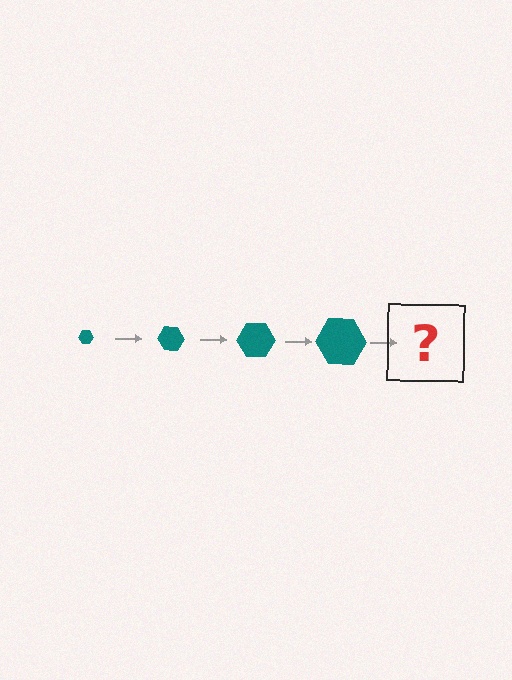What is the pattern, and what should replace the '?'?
The pattern is that the hexagon gets progressively larger each step. The '?' should be a teal hexagon, larger than the previous one.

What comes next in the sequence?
The next element should be a teal hexagon, larger than the previous one.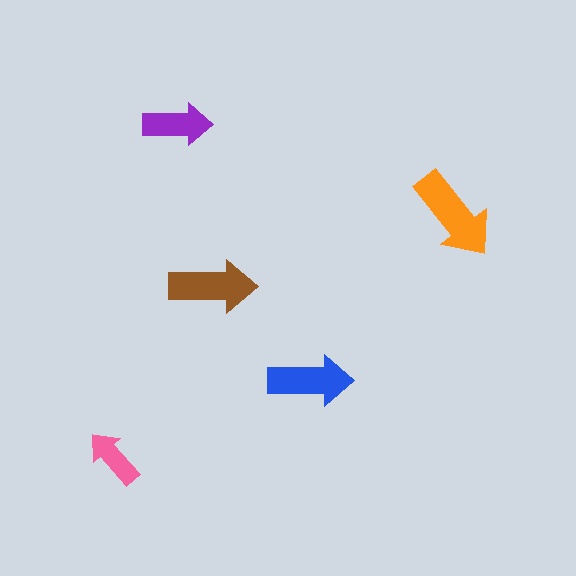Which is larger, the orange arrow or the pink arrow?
The orange one.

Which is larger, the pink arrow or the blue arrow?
The blue one.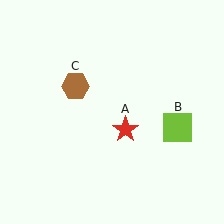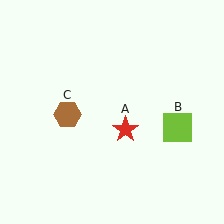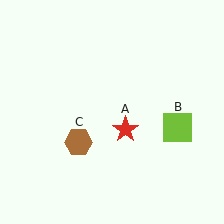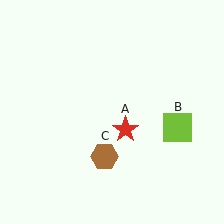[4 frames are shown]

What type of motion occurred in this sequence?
The brown hexagon (object C) rotated counterclockwise around the center of the scene.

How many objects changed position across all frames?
1 object changed position: brown hexagon (object C).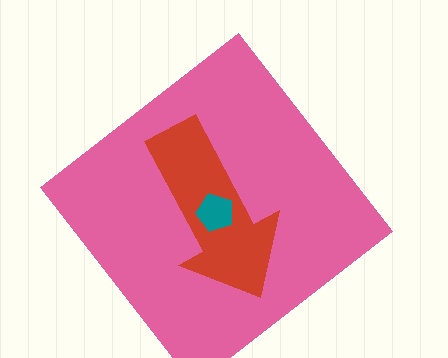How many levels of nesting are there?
3.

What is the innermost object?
The teal pentagon.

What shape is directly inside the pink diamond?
The red arrow.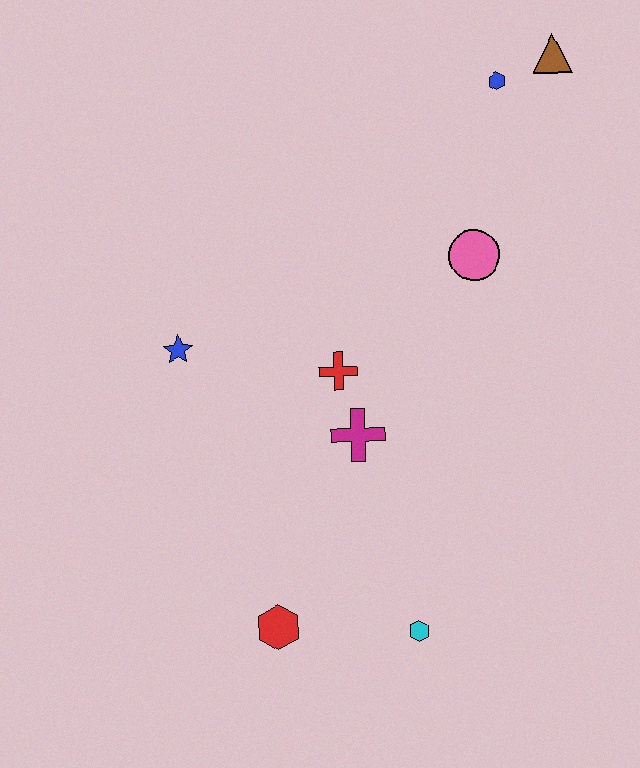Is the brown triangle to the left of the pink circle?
No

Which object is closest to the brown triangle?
The blue hexagon is closest to the brown triangle.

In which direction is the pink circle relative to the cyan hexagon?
The pink circle is above the cyan hexagon.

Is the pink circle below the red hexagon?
No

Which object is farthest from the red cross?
The brown triangle is farthest from the red cross.